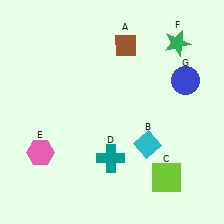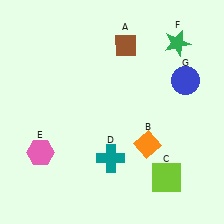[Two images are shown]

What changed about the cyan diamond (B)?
In Image 1, B is cyan. In Image 2, it changed to orange.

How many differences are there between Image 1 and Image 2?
There is 1 difference between the two images.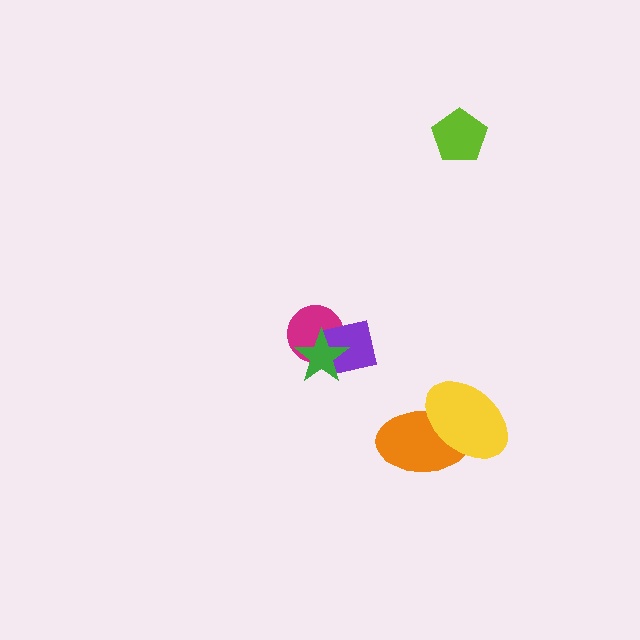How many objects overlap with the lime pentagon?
0 objects overlap with the lime pentagon.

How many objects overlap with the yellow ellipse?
1 object overlaps with the yellow ellipse.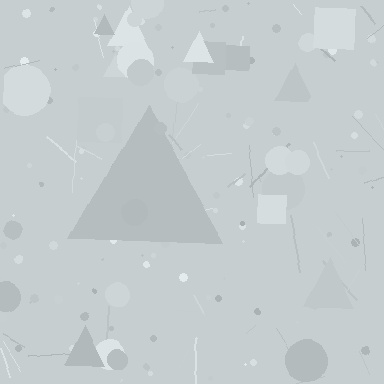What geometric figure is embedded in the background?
A triangle is embedded in the background.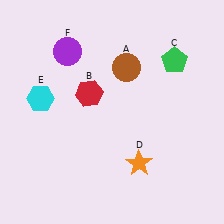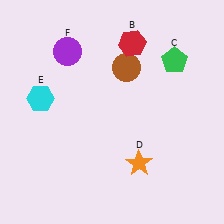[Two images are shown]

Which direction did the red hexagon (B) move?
The red hexagon (B) moved up.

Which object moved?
The red hexagon (B) moved up.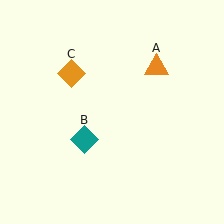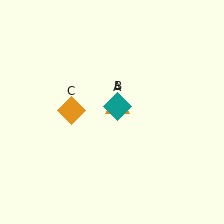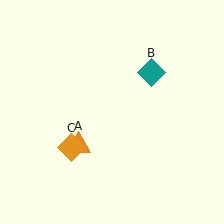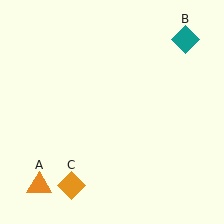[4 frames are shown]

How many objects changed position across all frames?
3 objects changed position: orange triangle (object A), teal diamond (object B), orange diamond (object C).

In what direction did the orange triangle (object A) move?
The orange triangle (object A) moved down and to the left.